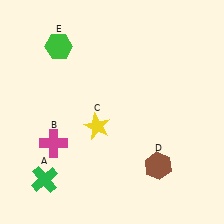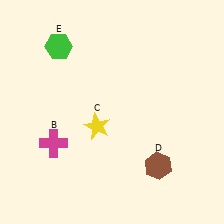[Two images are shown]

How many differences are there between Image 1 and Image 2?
There is 1 difference between the two images.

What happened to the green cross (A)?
The green cross (A) was removed in Image 2. It was in the bottom-left area of Image 1.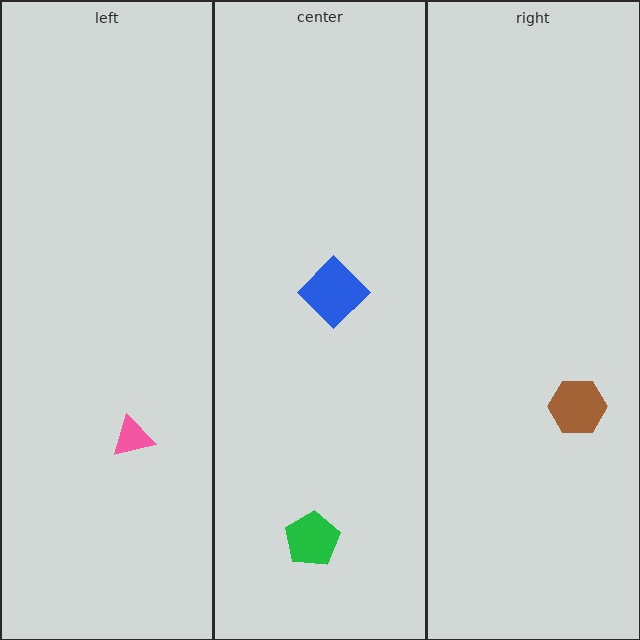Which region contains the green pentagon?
The center region.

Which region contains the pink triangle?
The left region.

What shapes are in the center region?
The green pentagon, the blue diamond.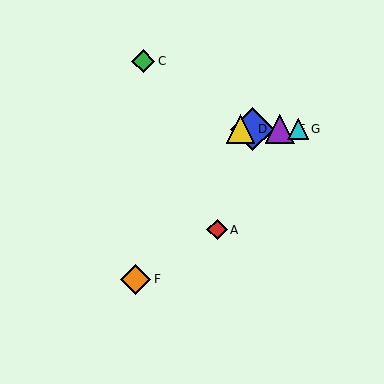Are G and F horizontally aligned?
No, G is at y≈129 and F is at y≈279.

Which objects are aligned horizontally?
Objects B, D, E, G are aligned horizontally.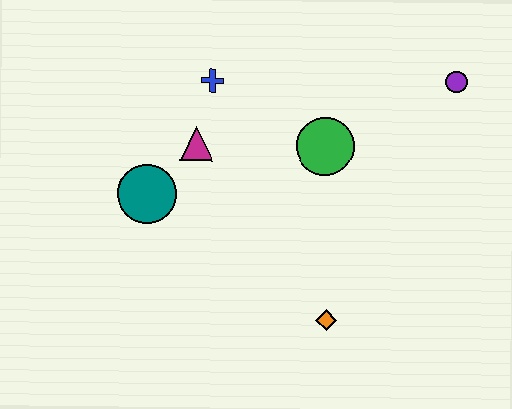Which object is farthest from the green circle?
The teal circle is farthest from the green circle.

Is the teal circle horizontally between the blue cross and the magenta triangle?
No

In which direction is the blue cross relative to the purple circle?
The blue cross is to the left of the purple circle.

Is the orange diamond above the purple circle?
No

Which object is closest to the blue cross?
The magenta triangle is closest to the blue cross.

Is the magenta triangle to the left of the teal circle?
No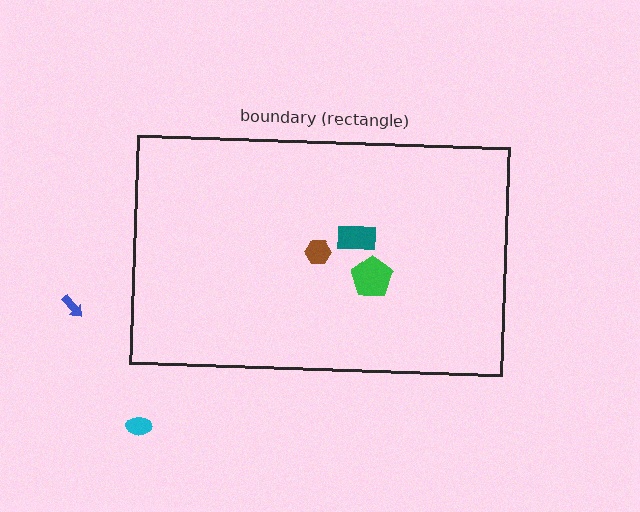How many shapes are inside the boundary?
3 inside, 2 outside.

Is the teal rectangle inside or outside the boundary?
Inside.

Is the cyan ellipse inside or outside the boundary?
Outside.